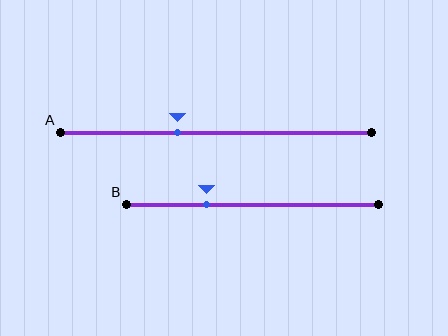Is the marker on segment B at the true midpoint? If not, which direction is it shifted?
No, the marker on segment B is shifted to the left by about 18% of the segment length.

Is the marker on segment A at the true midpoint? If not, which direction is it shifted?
No, the marker on segment A is shifted to the left by about 12% of the segment length.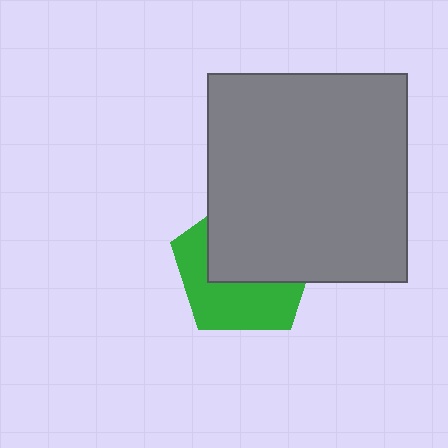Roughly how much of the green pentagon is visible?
About half of it is visible (roughly 46%).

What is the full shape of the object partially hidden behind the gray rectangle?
The partially hidden object is a green pentagon.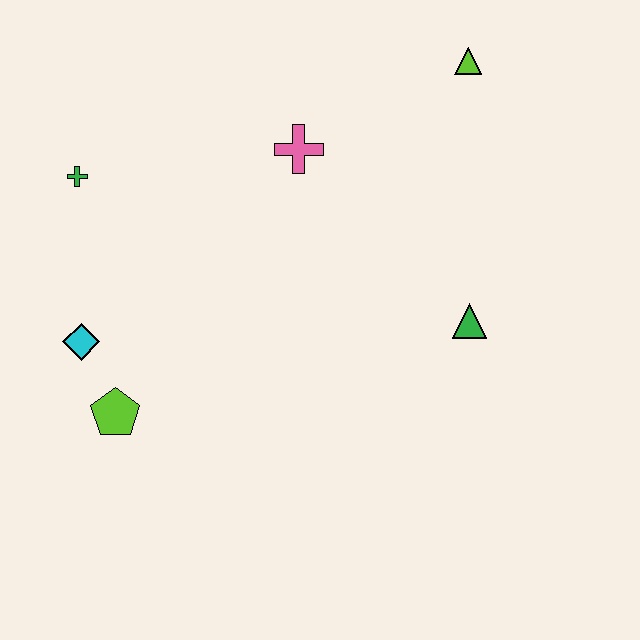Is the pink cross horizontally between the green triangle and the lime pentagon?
Yes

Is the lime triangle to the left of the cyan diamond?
No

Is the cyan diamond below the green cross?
Yes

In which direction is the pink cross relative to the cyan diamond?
The pink cross is to the right of the cyan diamond.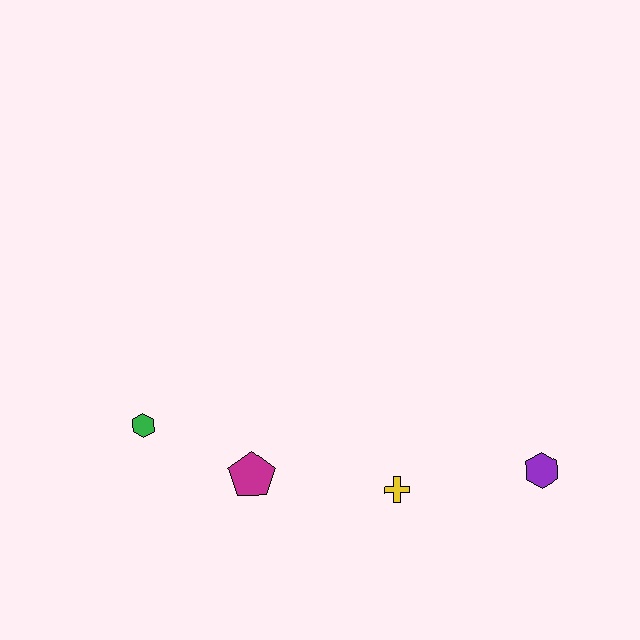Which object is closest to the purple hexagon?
The yellow cross is closest to the purple hexagon.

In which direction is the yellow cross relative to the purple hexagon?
The yellow cross is to the left of the purple hexagon.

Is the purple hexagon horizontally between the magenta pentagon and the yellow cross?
No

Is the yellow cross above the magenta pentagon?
No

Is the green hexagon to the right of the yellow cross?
No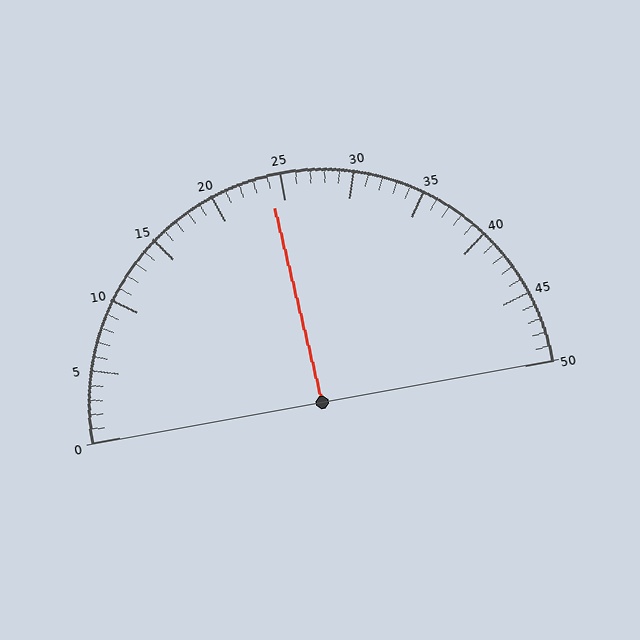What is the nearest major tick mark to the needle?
The nearest major tick mark is 25.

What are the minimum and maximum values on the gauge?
The gauge ranges from 0 to 50.